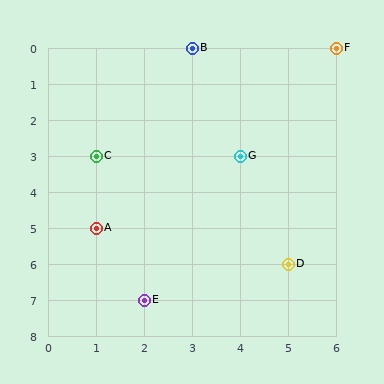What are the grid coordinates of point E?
Point E is at grid coordinates (2, 7).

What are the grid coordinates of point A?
Point A is at grid coordinates (1, 5).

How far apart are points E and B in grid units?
Points E and B are 1 column and 7 rows apart (about 7.1 grid units diagonally).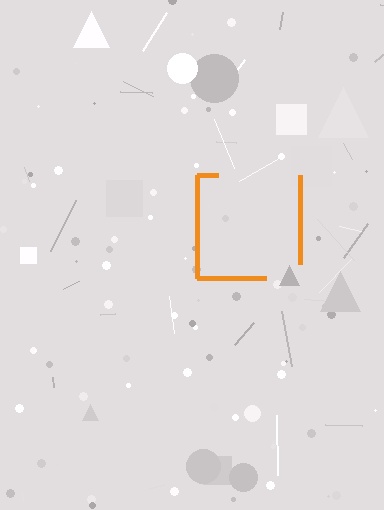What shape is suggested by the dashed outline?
The dashed outline suggests a square.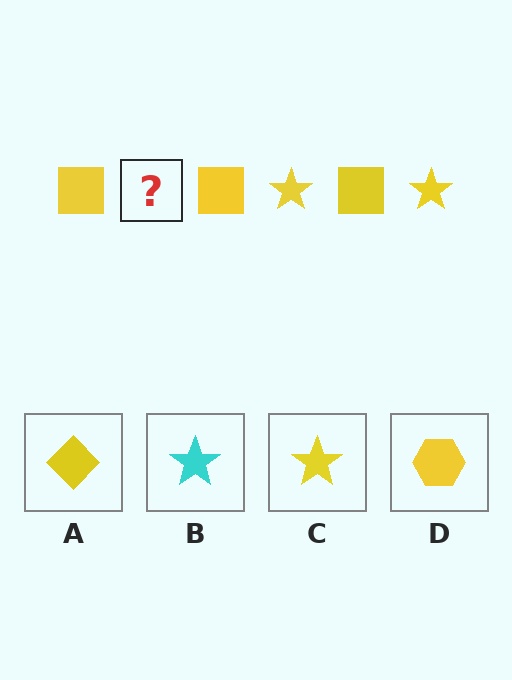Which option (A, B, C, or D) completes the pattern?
C.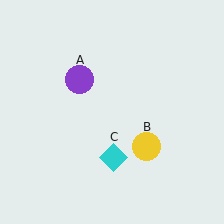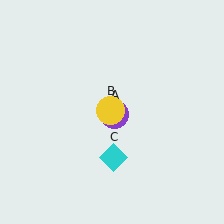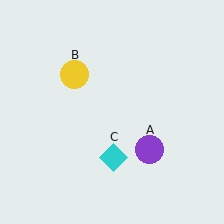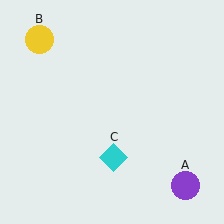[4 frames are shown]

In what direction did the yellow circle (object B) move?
The yellow circle (object B) moved up and to the left.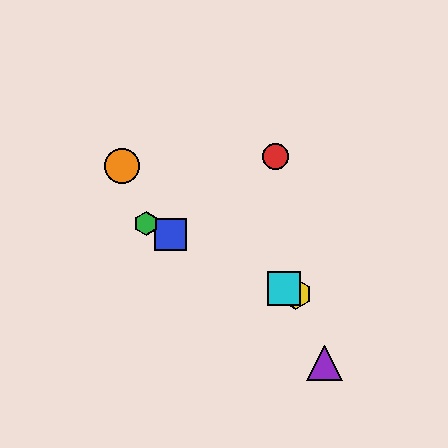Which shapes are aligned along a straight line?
The blue square, the green hexagon, the yellow hexagon, the cyan square are aligned along a straight line.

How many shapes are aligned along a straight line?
4 shapes (the blue square, the green hexagon, the yellow hexagon, the cyan square) are aligned along a straight line.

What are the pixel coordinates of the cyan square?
The cyan square is at (284, 289).